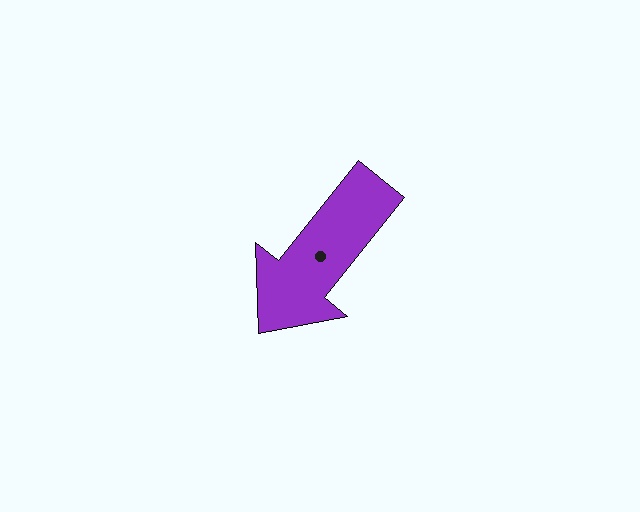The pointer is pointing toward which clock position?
Roughly 7 o'clock.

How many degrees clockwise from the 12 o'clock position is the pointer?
Approximately 219 degrees.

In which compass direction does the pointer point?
Southwest.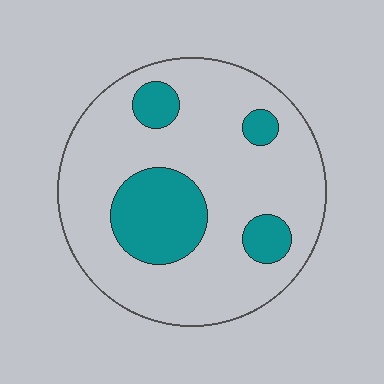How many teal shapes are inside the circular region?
4.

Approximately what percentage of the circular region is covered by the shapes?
Approximately 20%.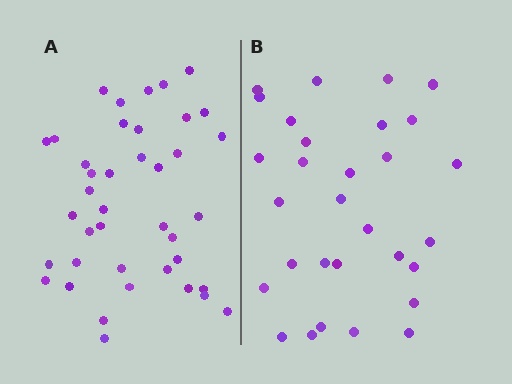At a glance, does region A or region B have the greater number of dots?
Region A (the left region) has more dots.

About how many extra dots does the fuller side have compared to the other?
Region A has roughly 10 or so more dots than region B.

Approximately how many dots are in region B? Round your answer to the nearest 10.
About 30 dots.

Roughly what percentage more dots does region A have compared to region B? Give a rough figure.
About 35% more.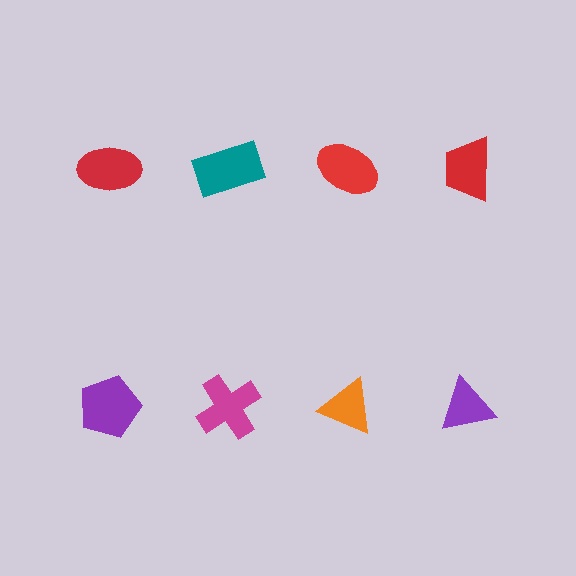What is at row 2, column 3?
An orange triangle.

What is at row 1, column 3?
A red ellipse.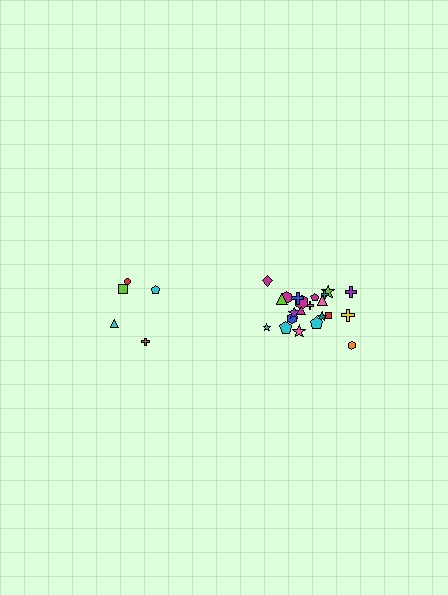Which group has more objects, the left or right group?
The right group.